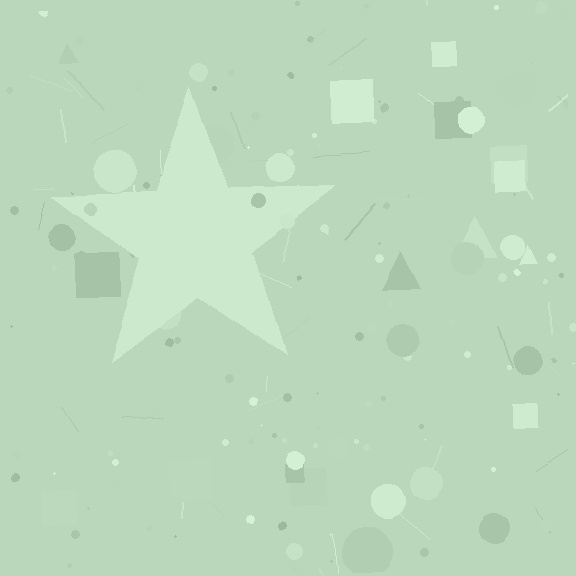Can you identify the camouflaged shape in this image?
The camouflaged shape is a star.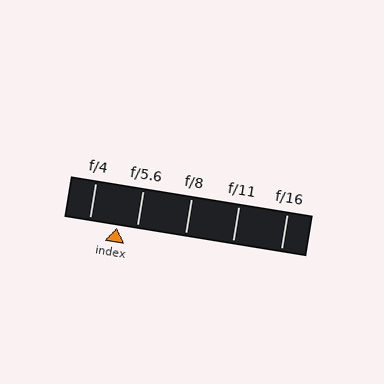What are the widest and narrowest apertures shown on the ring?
The widest aperture shown is f/4 and the narrowest is f/16.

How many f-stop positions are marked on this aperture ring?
There are 5 f-stop positions marked.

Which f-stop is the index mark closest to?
The index mark is closest to f/5.6.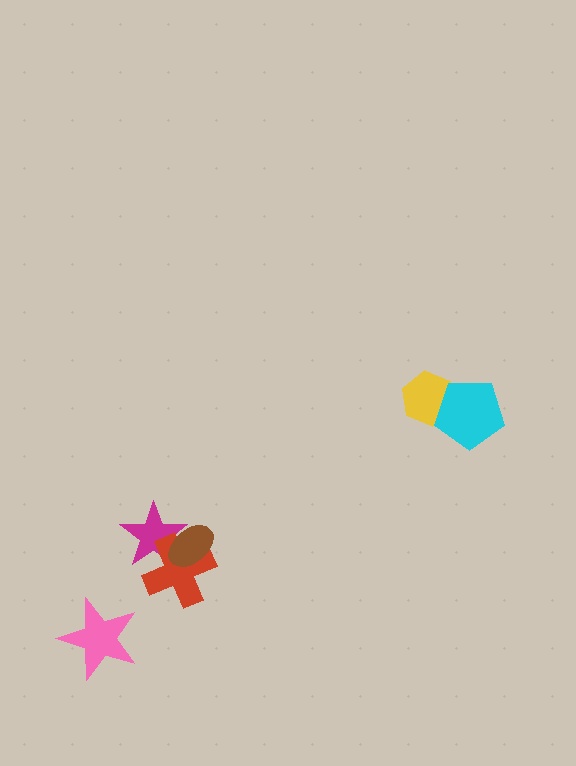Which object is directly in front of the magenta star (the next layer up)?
The red cross is directly in front of the magenta star.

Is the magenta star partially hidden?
Yes, it is partially covered by another shape.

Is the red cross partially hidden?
Yes, it is partially covered by another shape.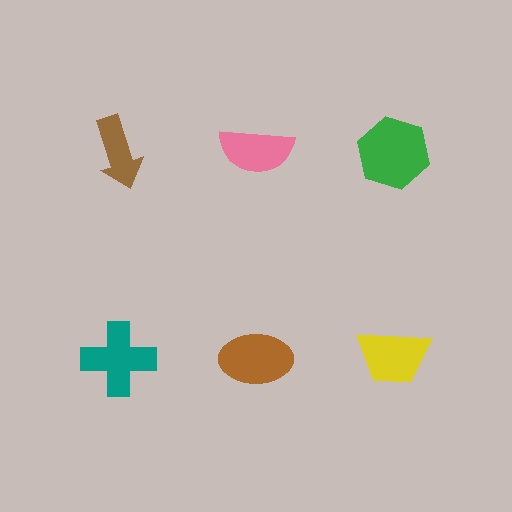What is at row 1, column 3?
A green hexagon.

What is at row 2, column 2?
A brown ellipse.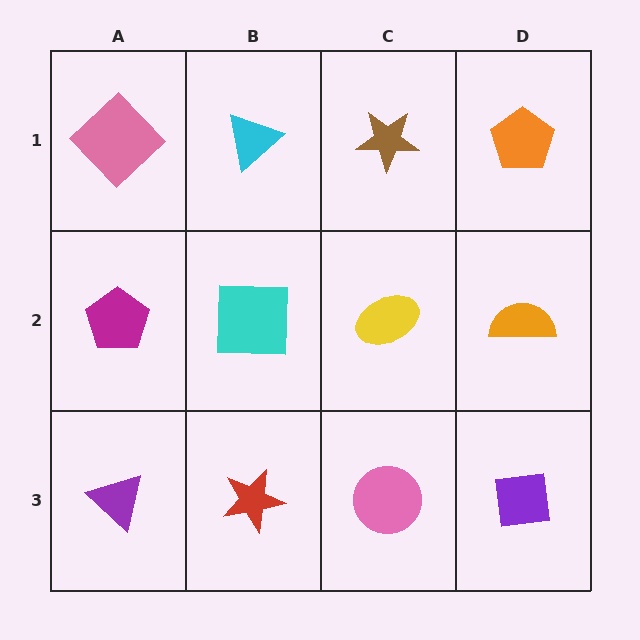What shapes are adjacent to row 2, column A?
A pink diamond (row 1, column A), a purple triangle (row 3, column A), a cyan square (row 2, column B).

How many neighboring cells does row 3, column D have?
2.